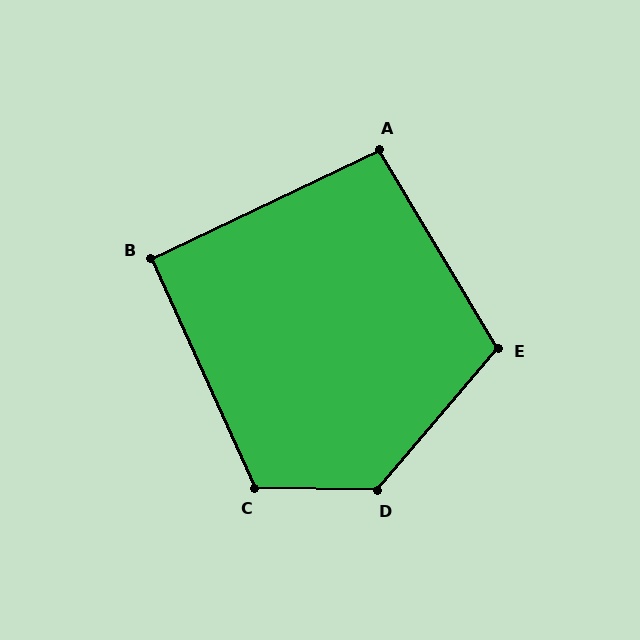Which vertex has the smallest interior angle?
B, at approximately 91 degrees.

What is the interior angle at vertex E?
Approximately 109 degrees (obtuse).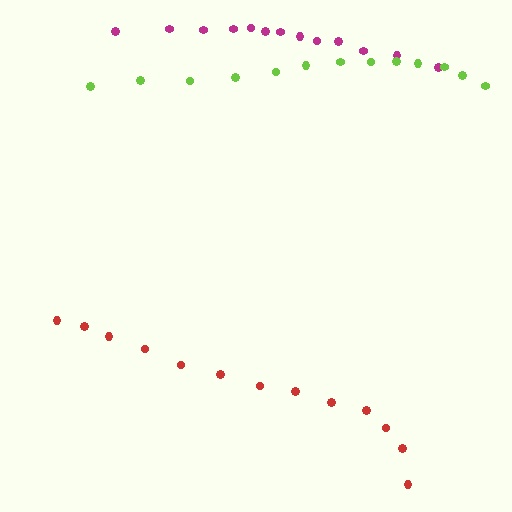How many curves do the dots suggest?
There are 3 distinct paths.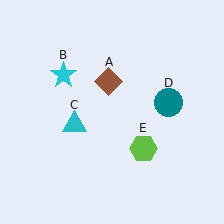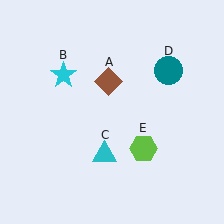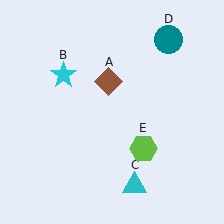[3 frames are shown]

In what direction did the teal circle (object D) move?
The teal circle (object D) moved up.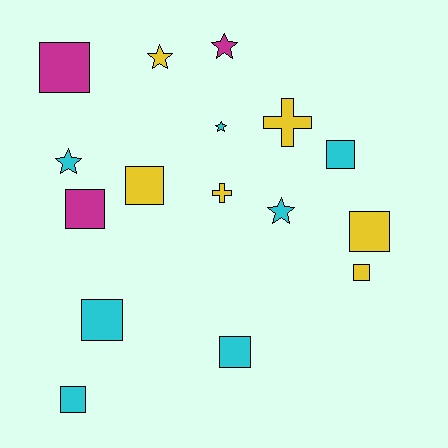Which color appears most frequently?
Cyan, with 7 objects.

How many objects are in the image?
There are 16 objects.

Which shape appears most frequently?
Square, with 9 objects.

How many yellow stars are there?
There is 1 yellow star.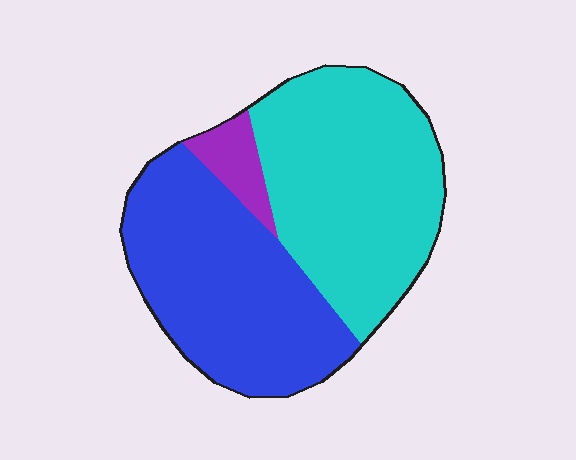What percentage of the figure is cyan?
Cyan takes up about one half (1/2) of the figure.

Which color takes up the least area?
Purple, at roughly 5%.